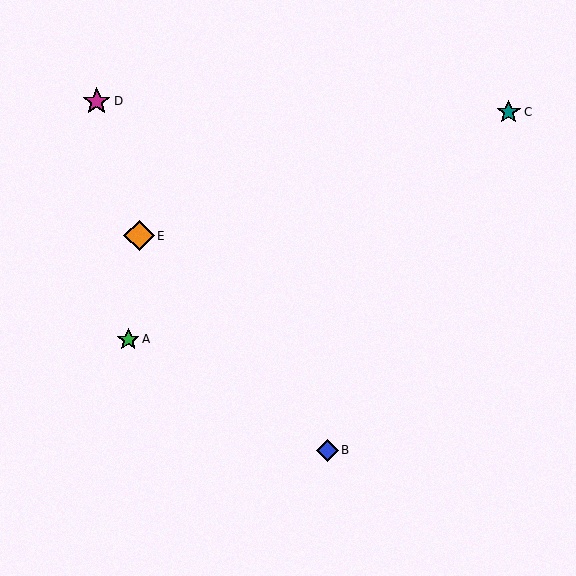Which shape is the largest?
The orange diamond (labeled E) is the largest.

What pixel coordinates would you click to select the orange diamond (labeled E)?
Click at (139, 236) to select the orange diamond E.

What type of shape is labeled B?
Shape B is a blue diamond.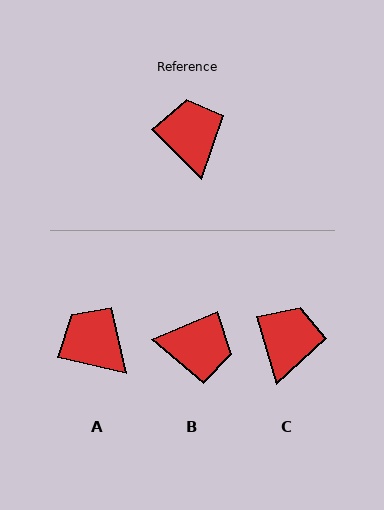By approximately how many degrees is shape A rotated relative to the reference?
Approximately 32 degrees counter-clockwise.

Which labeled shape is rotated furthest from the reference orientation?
B, about 112 degrees away.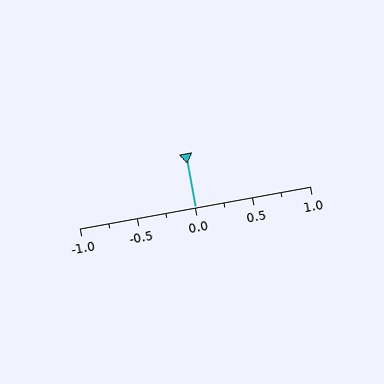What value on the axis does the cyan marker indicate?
The marker indicates approximately 0.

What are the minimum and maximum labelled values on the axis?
The axis runs from -1.0 to 1.0.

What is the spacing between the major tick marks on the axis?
The major ticks are spaced 0.5 apart.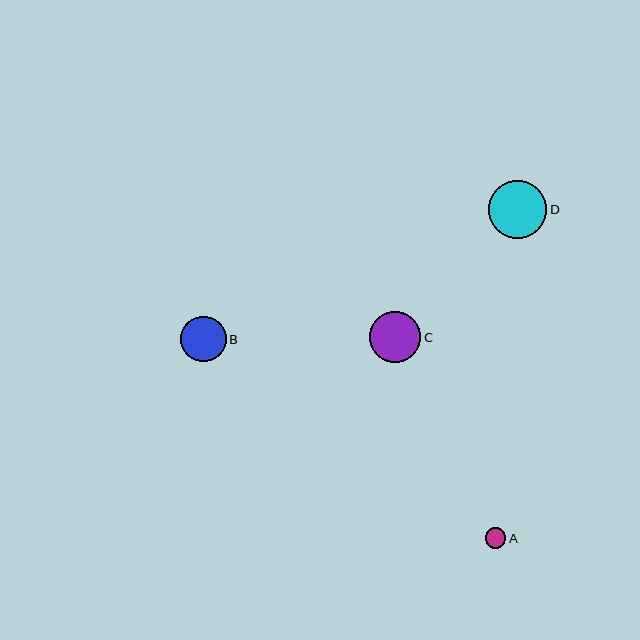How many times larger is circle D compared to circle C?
Circle D is approximately 1.1 times the size of circle C.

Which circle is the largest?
Circle D is the largest with a size of approximately 58 pixels.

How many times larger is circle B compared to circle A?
Circle B is approximately 2.2 times the size of circle A.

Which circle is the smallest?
Circle A is the smallest with a size of approximately 20 pixels.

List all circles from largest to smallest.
From largest to smallest: D, C, B, A.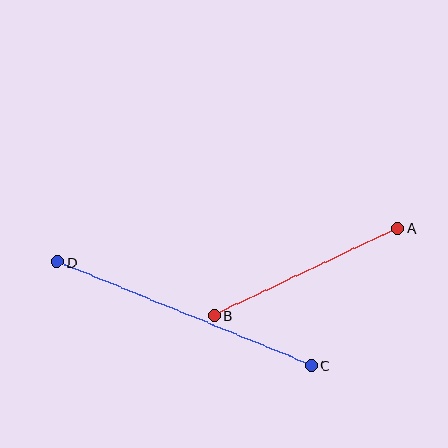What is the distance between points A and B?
The distance is approximately 203 pixels.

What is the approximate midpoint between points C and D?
The midpoint is at approximately (184, 314) pixels.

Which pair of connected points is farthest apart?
Points C and D are farthest apart.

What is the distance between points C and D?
The distance is approximately 274 pixels.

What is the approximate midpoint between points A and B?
The midpoint is at approximately (306, 272) pixels.